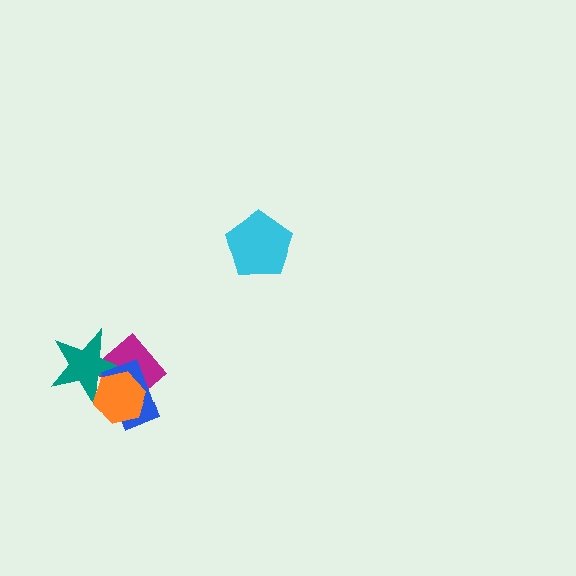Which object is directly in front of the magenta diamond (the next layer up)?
The teal star is directly in front of the magenta diamond.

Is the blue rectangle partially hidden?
Yes, it is partially covered by another shape.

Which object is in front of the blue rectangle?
The orange hexagon is in front of the blue rectangle.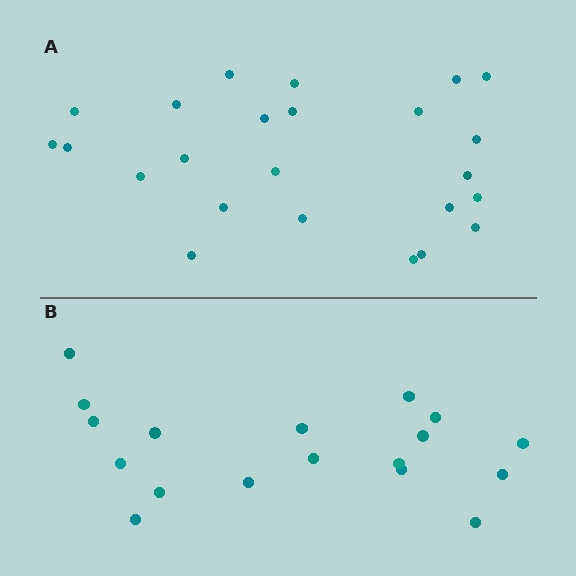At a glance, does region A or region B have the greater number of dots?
Region A (the top region) has more dots.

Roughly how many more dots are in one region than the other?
Region A has about 6 more dots than region B.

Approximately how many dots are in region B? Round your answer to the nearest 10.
About 20 dots. (The exact count is 18, which rounds to 20.)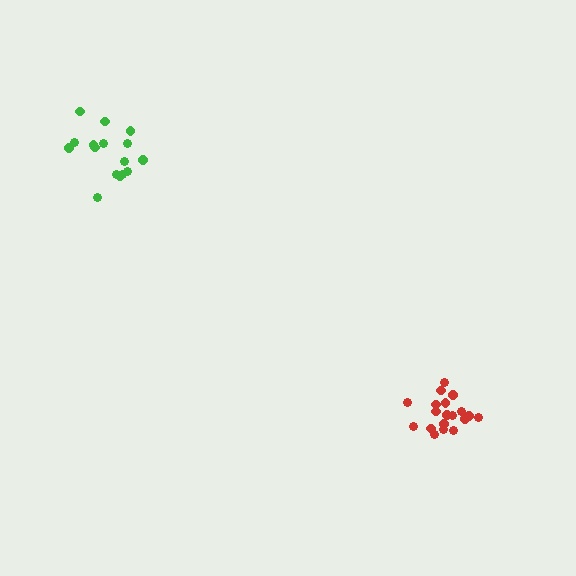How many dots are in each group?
Group 1: 19 dots, Group 2: 16 dots (35 total).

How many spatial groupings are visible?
There are 2 spatial groupings.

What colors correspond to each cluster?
The clusters are colored: red, green.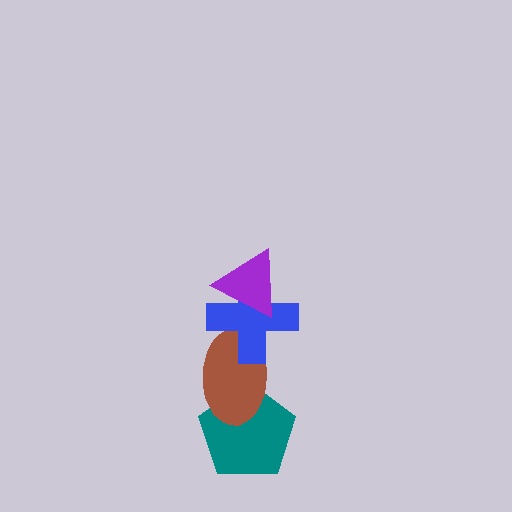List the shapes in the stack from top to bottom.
From top to bottom: the purple triangle, the blue cross, the brown ellipse, the teal pentagon.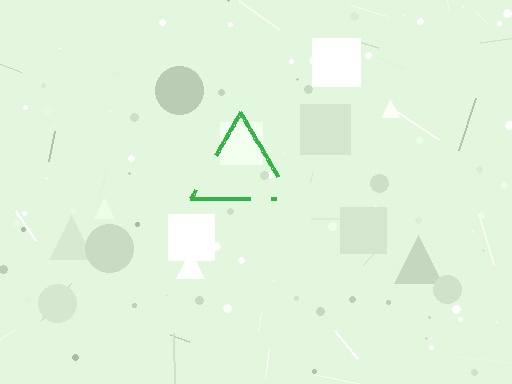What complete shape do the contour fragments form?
The contour fragments form a triangle.